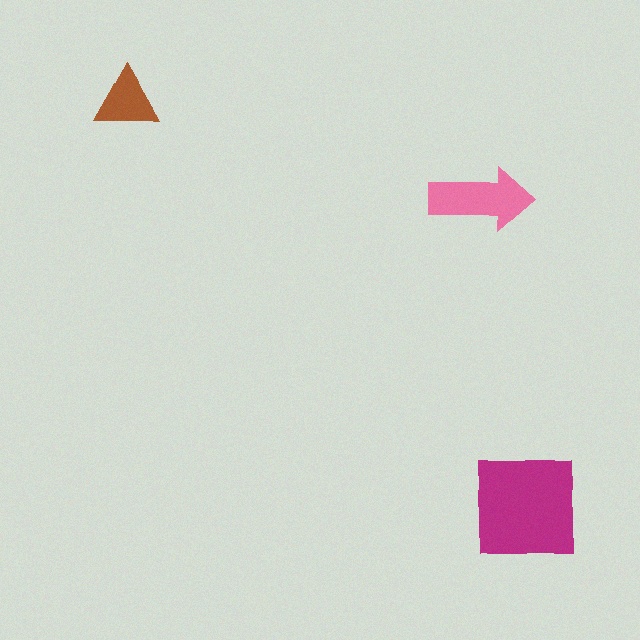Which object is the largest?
The magenta square.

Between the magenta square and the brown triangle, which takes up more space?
The magenta square.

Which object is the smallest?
The brown triangle.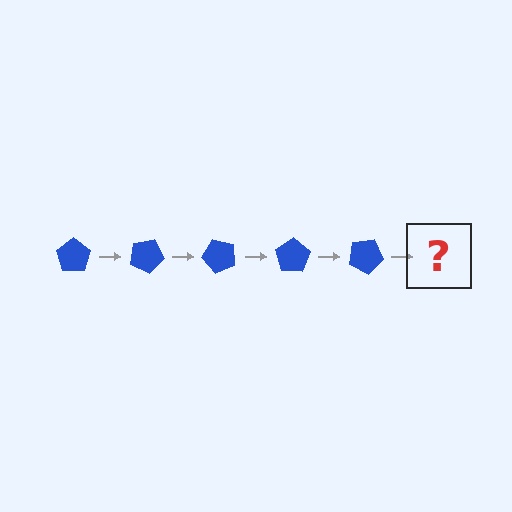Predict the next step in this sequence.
The next step is a blue pentagon rotated 125 degrees.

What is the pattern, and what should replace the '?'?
The pattern is that the pentagon rotates 25 degrees each step. The '?' should be a blue pentagon rotated 125 degrees.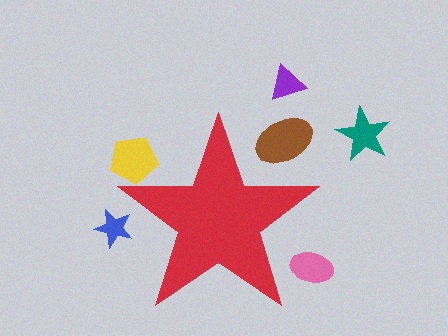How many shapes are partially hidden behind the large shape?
4 shapes are partially hidden.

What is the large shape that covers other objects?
A red star.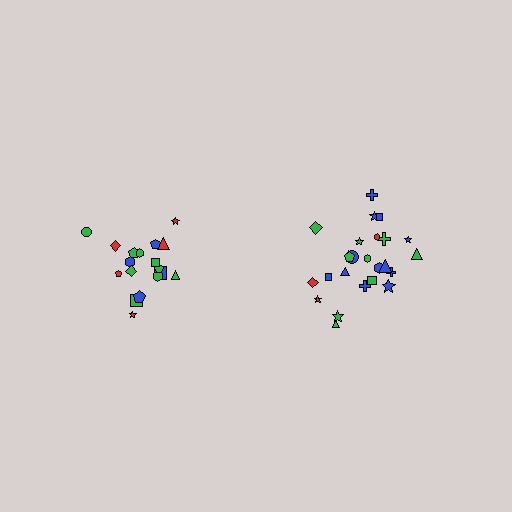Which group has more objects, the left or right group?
The right group.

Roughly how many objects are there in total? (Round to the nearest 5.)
Roughly 45 objects in total.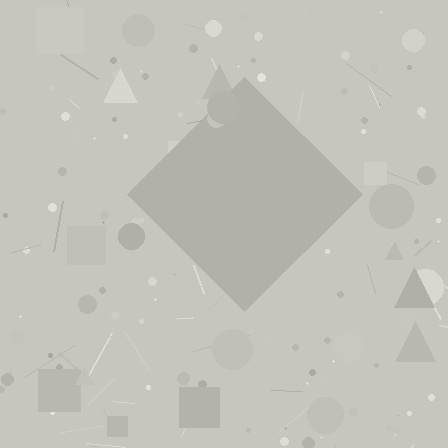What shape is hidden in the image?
A diamond is hidden in the image.